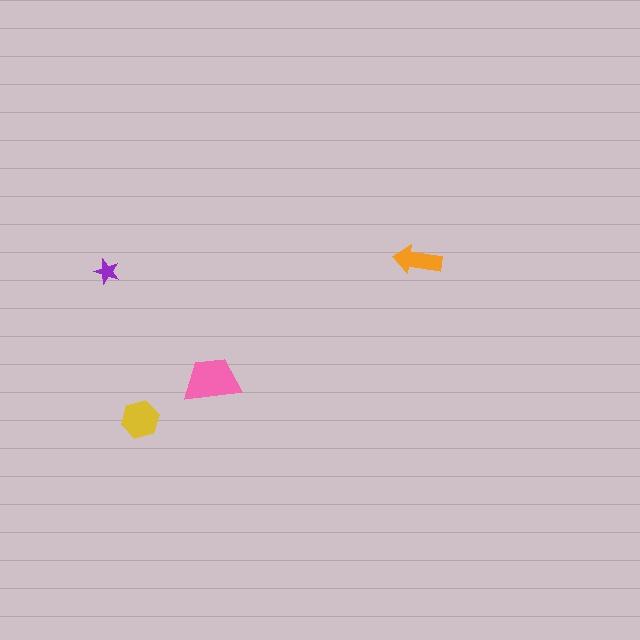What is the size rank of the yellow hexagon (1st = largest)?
2nd.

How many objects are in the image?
There are 4 objects in the image.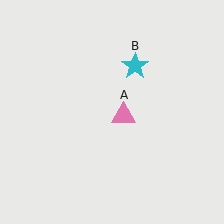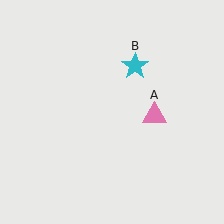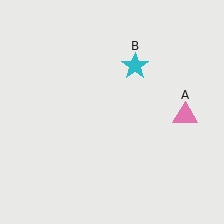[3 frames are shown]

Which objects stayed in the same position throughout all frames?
Cyan star (object B) remained stationary.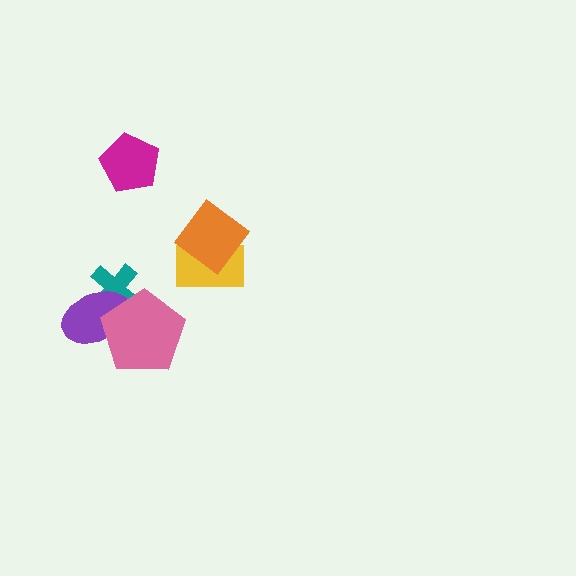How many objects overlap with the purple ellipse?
2 objects overlap with the purple ellipse.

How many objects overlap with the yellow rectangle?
1 object overlaps with the yellow rectangle.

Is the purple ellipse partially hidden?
Yes, it is partially covered by another shape.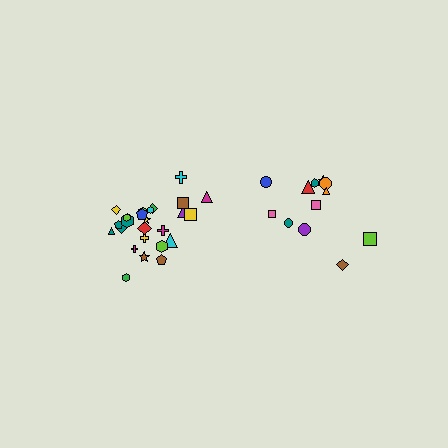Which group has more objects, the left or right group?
The left group.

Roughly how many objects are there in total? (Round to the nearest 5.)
Roughly 35 objects in total.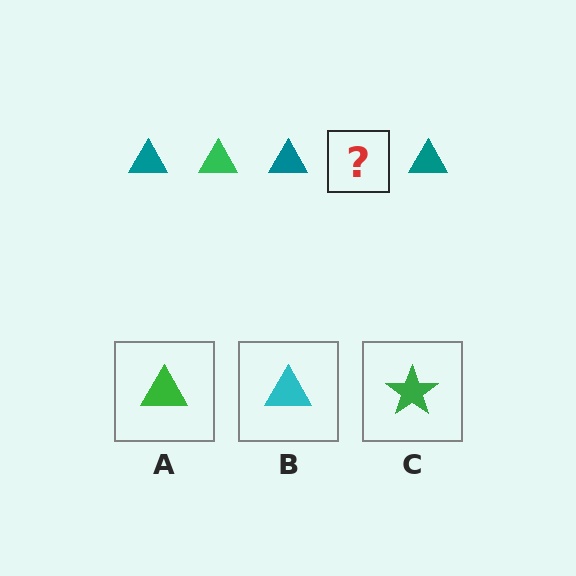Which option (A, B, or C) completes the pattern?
A.